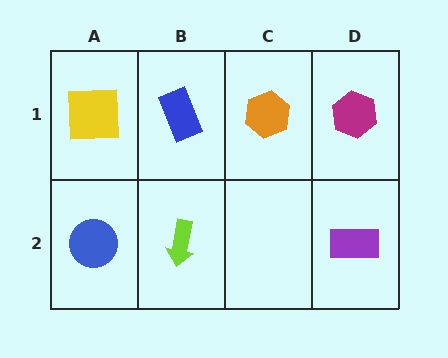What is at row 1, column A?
A yellow square.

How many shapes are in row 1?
4 shapes.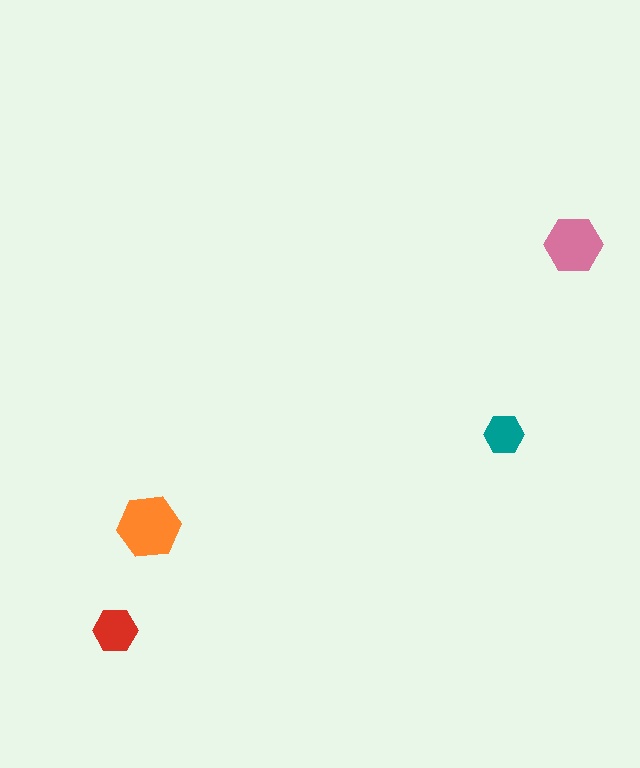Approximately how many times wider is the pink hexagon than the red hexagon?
About 1.5 times wider.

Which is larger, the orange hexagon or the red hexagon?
The orange one.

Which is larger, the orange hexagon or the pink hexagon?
The orange one.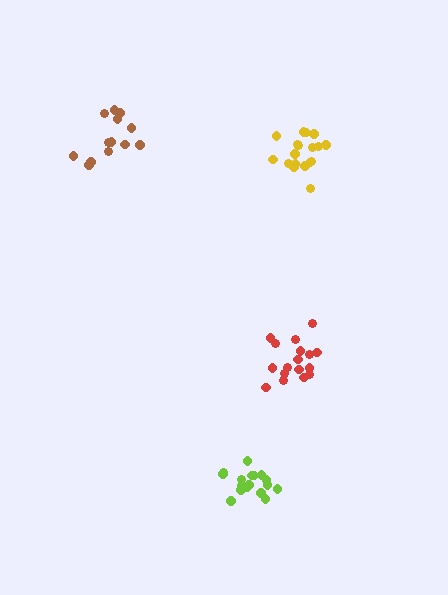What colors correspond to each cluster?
The clusters are colored: brown, yellow, lime, red.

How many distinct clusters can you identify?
There are 4 distinct clusters.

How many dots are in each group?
Group 1: 13 dots, Group 2: 19 dots, Group 3: 18 dots, Group 4: 17 dots (67 total).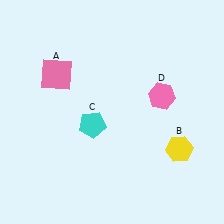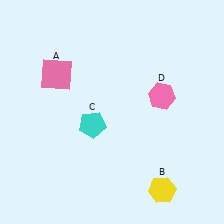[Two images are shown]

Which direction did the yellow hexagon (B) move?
The yellow hexagon (B) moved down.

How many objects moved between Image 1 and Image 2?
1 object moved between the two images.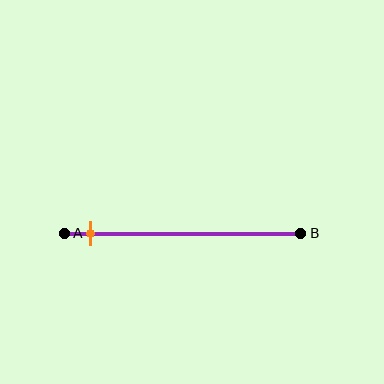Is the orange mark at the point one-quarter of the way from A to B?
No, the mark is at about 10% from A, not at the 25% one-quarter point.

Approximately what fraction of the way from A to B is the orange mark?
The orange mark is approximately 10% of the way from A to B.